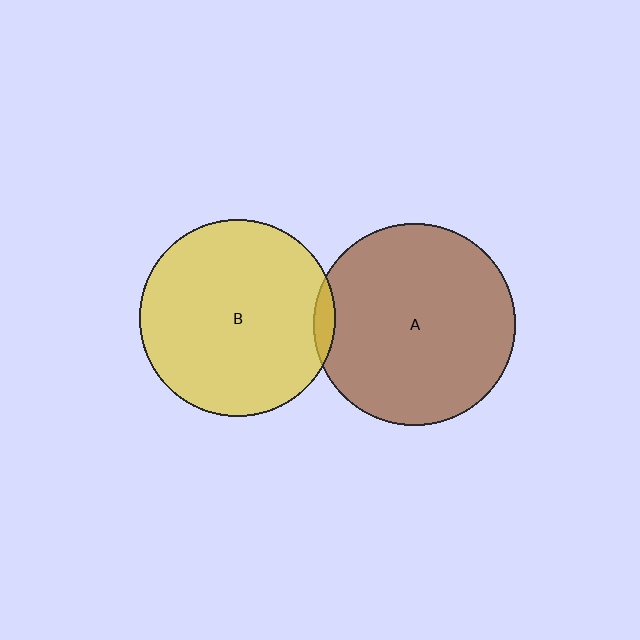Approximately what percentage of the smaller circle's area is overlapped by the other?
Approximately 5%.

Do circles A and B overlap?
Yes.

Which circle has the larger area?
Circle A (brown).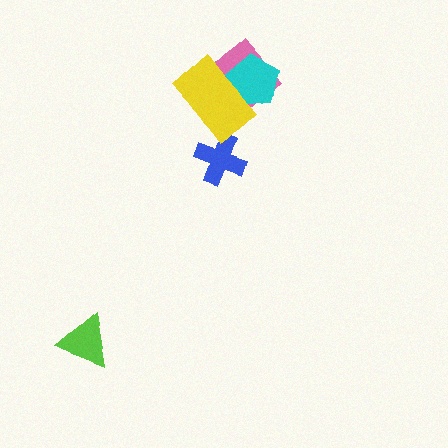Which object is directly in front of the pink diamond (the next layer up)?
The cyan pentagon is directly in front of the pink diamond.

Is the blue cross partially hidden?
No, no other shape covers it.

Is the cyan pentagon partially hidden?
Yes, it is partially covered by another shape.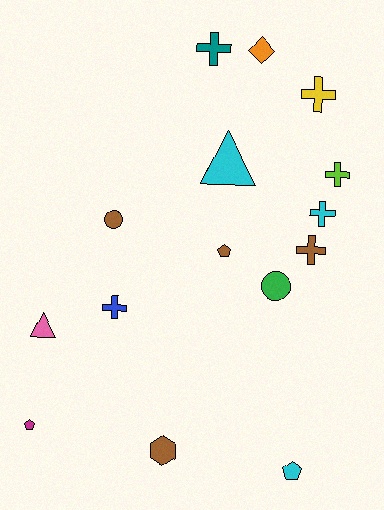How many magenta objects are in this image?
There is 1 magenta object.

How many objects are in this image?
There are 15 objects.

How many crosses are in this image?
There are 6 crosses.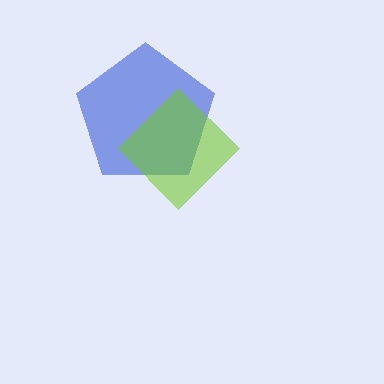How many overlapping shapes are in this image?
There are 2 overlapping shapes in the image.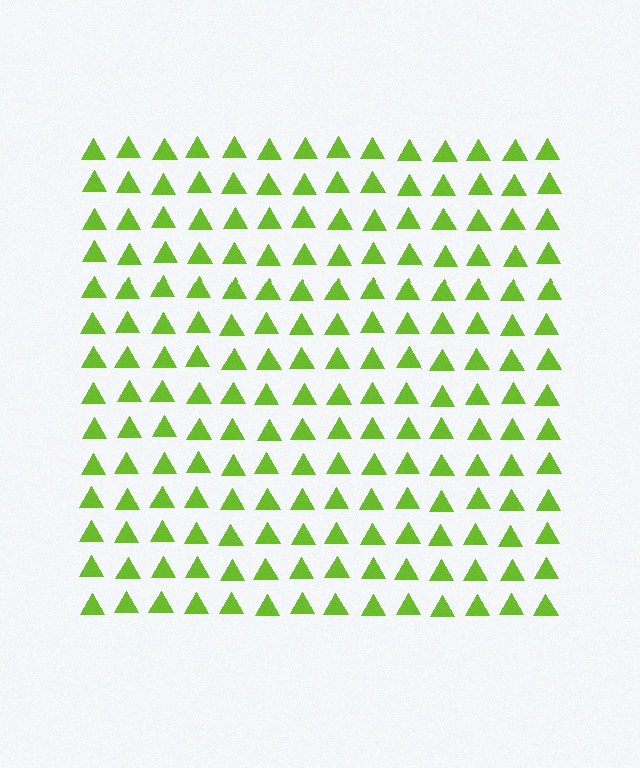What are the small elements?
The small elements are triangles.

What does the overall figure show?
The overall figure shows a square.